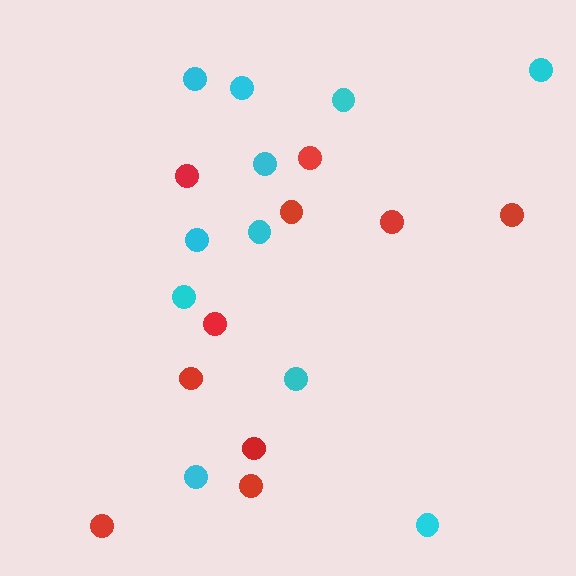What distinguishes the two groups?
There are 2 groups: one group of red circles (10) and one group of cyan circles (11).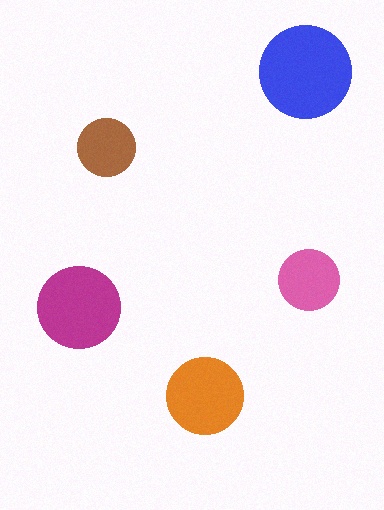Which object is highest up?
The blue circle is topmost.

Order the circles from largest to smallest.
the blue one, the magenta one, the orange one, the pink one, the brown one.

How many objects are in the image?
There are 5 objects in the image.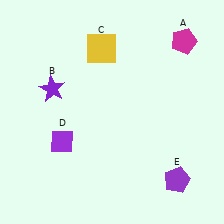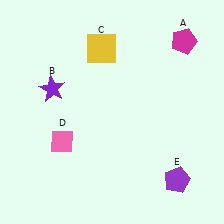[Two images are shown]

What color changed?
The diamond (D) changed from purple in Image 1 to pink in Image 2.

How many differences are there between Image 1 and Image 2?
There is 1 difference between the two images.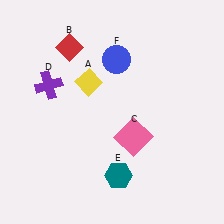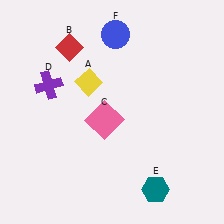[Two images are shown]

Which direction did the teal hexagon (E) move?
The teal hexagon (E) moved right.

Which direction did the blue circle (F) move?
The blue circle (F) moved up.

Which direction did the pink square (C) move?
The pink square (C) moved left.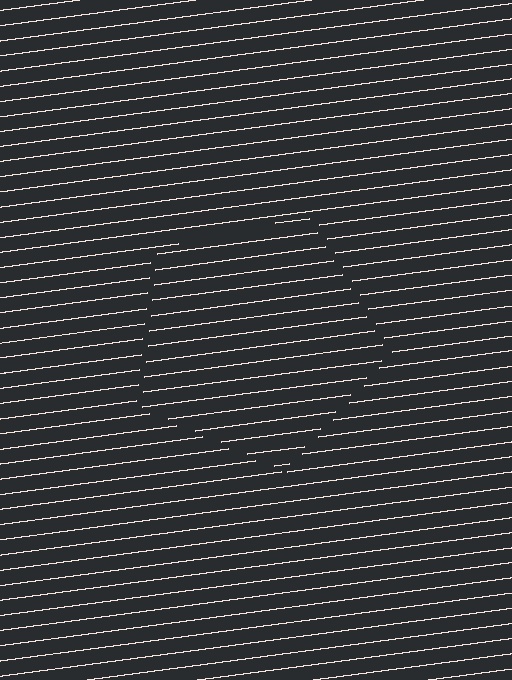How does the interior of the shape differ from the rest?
The interior of the shape contains the same grating, shifted by half a period — the contour is defined by the phase discontinuity where line-ends from the inner and outer gratings abut.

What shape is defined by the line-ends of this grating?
An illusory pentagon. The interior of the shape contains the same grating, shifted by half a period — the contour is defined by the phase discontinuity where line-ends from the inner and outer gratings abut.